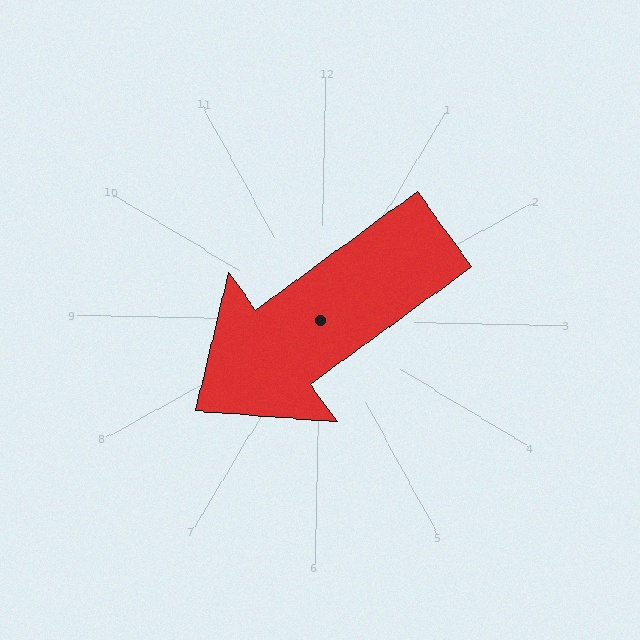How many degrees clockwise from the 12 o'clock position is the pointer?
Approximately 233 degrees.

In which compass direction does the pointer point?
Southwest.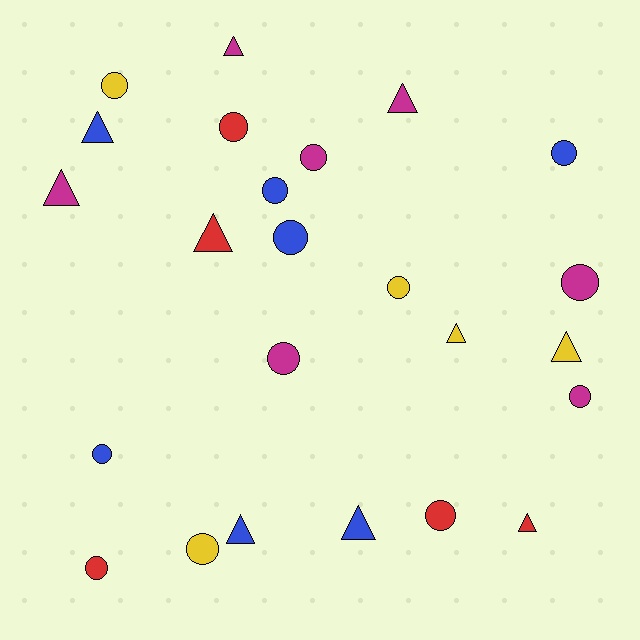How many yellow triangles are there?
There are 2 yellow triangles.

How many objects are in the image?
There are 24 objects.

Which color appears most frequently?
Magenta, with 7 objects.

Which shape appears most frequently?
Circle, with 14 objects.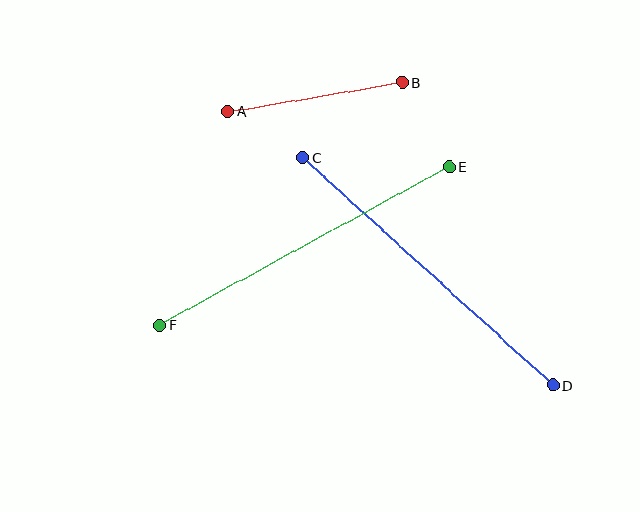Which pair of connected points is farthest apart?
Points C and D are farthest apart.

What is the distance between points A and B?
The distance is approximately 178 pixels.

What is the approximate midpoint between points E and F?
The midpoint is at approximately (304, 246) pixels.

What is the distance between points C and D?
The distance is approximately 338 pixels.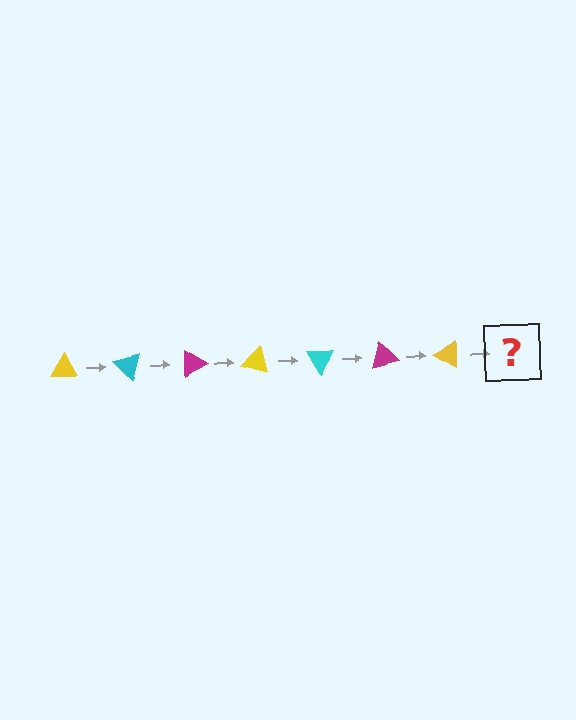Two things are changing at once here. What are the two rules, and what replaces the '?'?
The two rules are that it rotates 45 degrees each step and the color cycles through yellow, cyan, and magenta. The '?' should be a cyan triangle, rotated 315 degrees from the start.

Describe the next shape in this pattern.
It should be a cyan triangle, rotated 315 degrees from the start.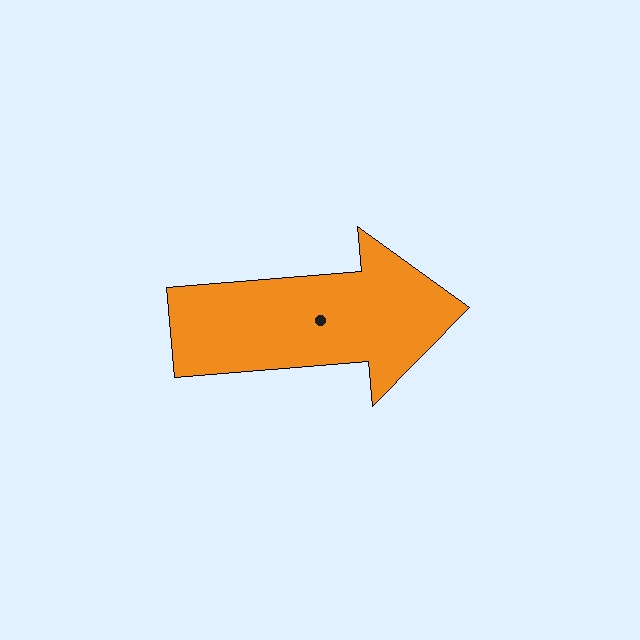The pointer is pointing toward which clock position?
Roughly 3 o'clock.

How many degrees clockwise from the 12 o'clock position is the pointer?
Approximately 85 degrees.